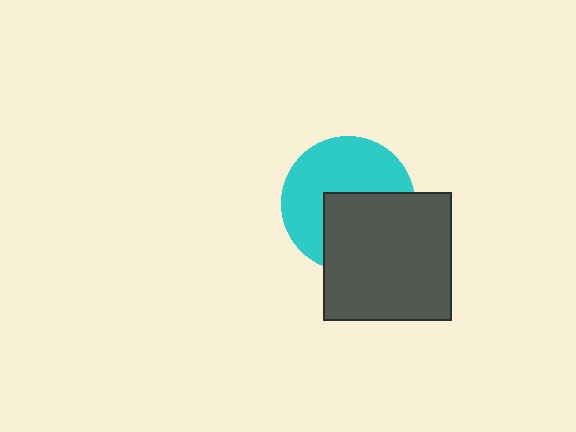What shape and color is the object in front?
The object in front is a dark gray square.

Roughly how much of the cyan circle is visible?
About half of it is visible (roughly 56%).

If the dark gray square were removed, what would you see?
You would see the complete cyan circle.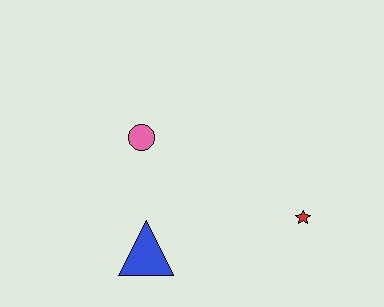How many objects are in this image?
There are 3 objects.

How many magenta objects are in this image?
There are no magenta objects.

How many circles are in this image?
There is 1 circle.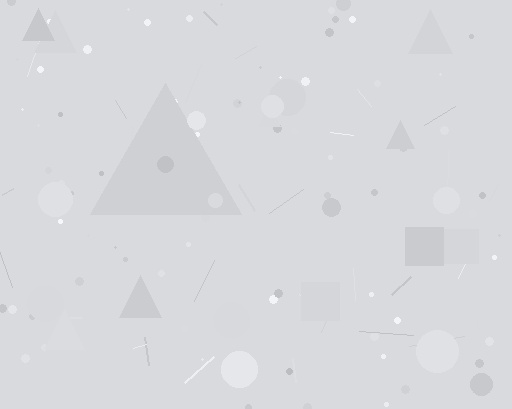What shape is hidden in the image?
A triangle is hidden in the image.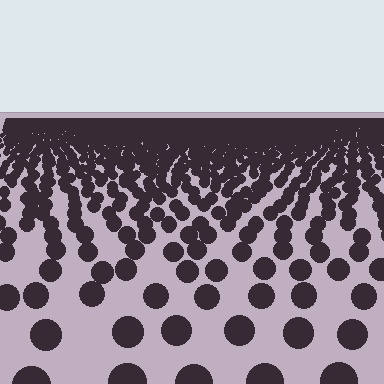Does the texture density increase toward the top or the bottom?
Density increases toward the top.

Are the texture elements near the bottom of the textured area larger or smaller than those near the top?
Larger. Near the bottom, elements are closer to the viewer and appear at a bigger on-screen size.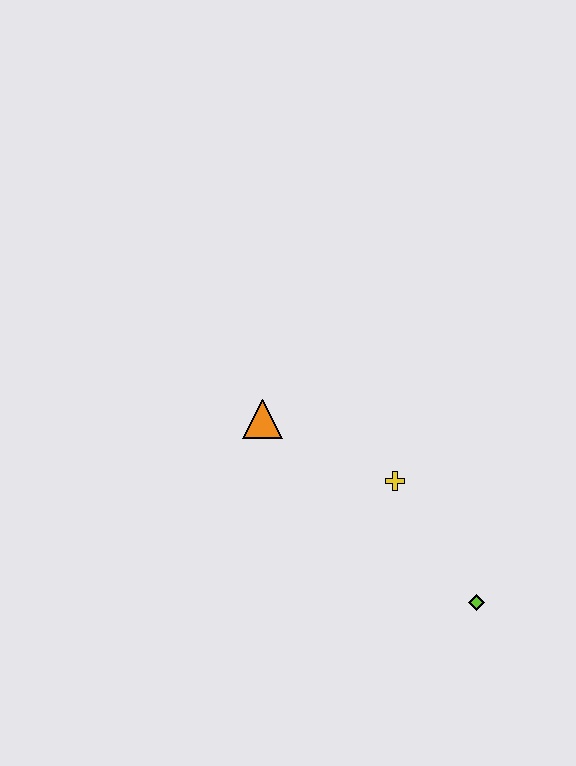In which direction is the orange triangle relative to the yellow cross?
The orange triangle is to the left of the yellow cross.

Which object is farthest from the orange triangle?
The lime diamond is farthest from the orange triangle.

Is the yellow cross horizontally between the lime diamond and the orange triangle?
Yes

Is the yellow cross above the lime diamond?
Yes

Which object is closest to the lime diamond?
The yellow cross is closest to the lime diamond.